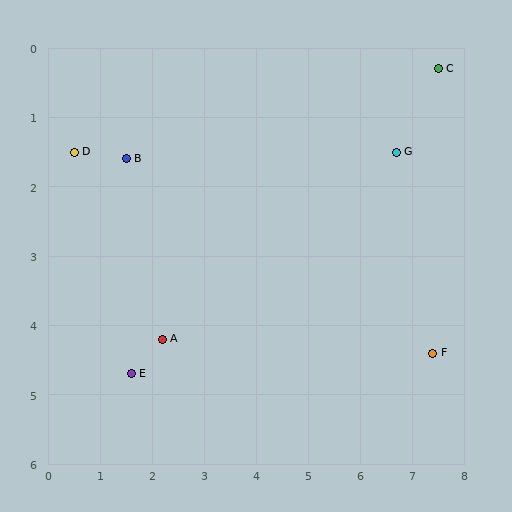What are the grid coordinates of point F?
Point F is at approximately (7.4, 4.4).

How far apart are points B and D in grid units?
Points B and D are about 1.0 grid units apart.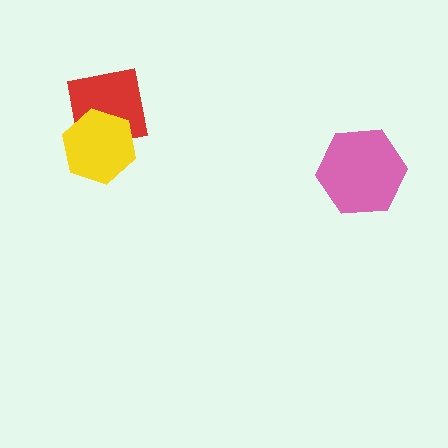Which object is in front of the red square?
The yellow hexagon is in front of the red square.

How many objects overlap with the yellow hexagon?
1 object overlaps with the yellow hexagon.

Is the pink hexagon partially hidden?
No, no other shape covers it.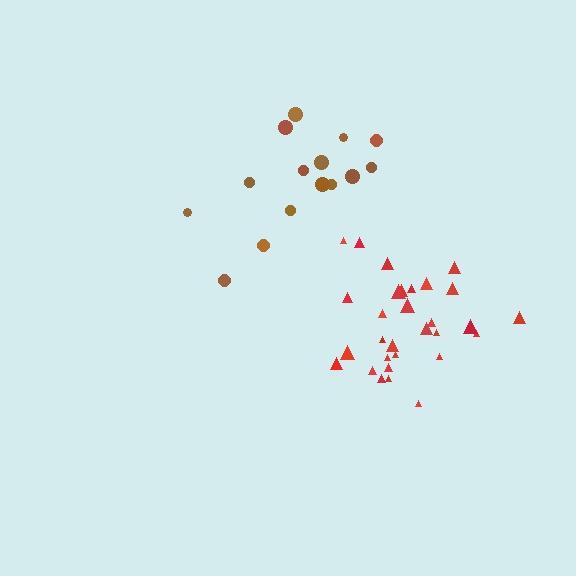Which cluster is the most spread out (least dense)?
Brown.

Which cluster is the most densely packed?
Red.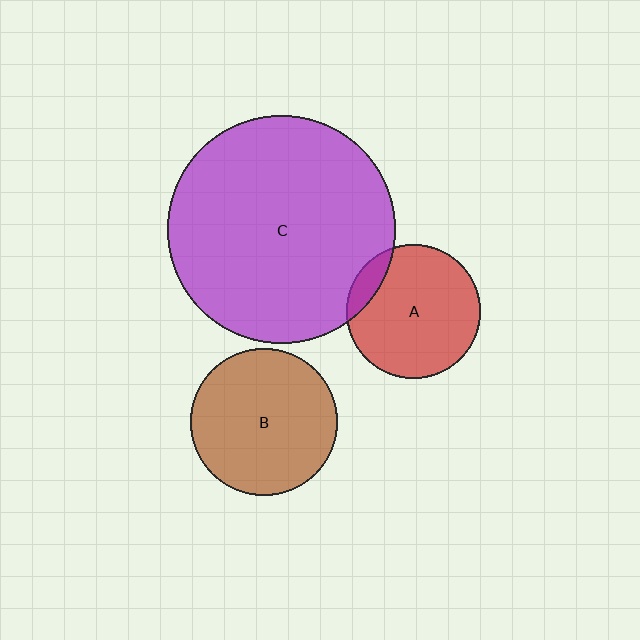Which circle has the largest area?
Circle C (purple).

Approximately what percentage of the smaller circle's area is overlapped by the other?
Approximately 10%.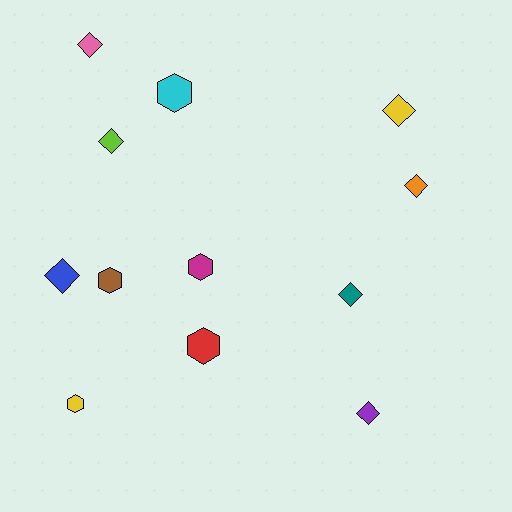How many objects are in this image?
There are 12 objects.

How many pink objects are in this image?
There is 1 pink object.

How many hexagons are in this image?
There are 5 hexagons.